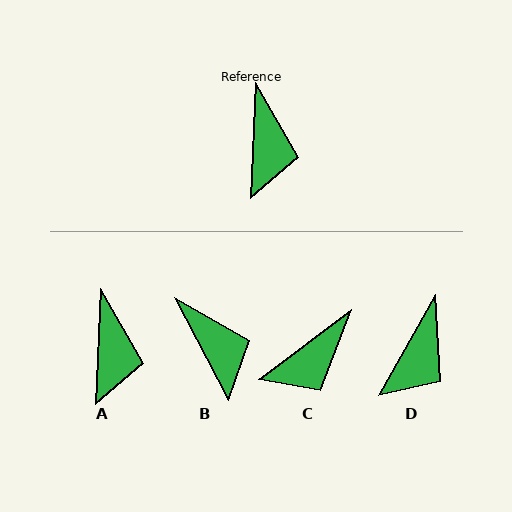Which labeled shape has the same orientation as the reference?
A.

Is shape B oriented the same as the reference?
No, it is off by about 30 degrees.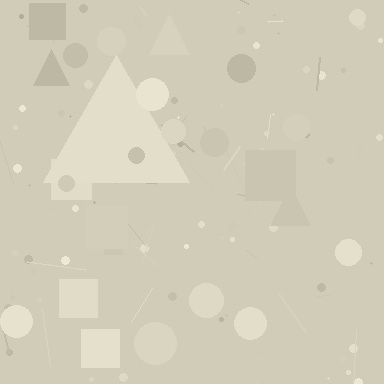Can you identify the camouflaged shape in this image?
The camouflaged shape is a triangle.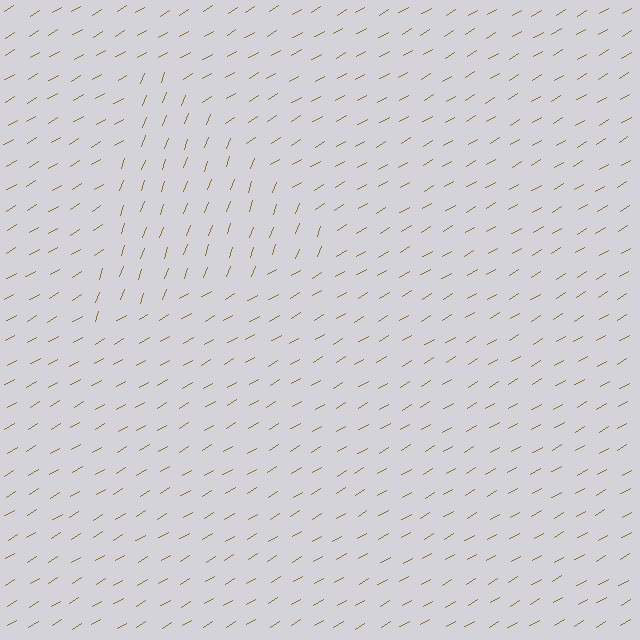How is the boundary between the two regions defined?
The boundary is defined purely by a change in line orientation (approximately 39 degrees difference). All lines are the same color and thickness.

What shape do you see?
I see a triangle.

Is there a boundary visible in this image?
Yes, there is a texture boundary formed by a change in line orientation.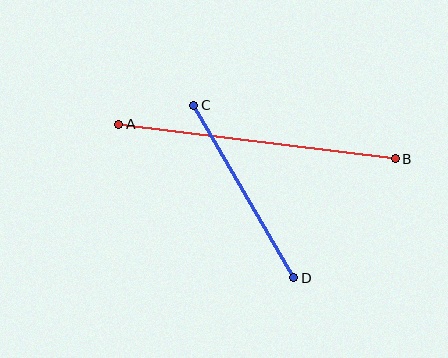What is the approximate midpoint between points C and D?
The midpoint is at approximately (244, 192) pixels.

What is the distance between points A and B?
The distance is approximately 279 pixels.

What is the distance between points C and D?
The distance is approximately 199 pixels.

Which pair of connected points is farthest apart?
Points A and B are farthest apart.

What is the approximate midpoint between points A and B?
The midpoint is at approximately (257, 142) pixels.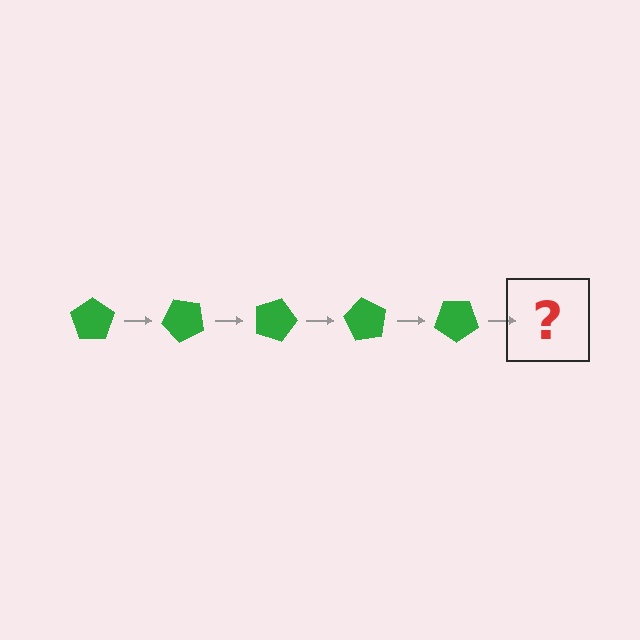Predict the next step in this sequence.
The next step is a green pentagon rotated 225 degrees.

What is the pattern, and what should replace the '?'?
The pattern is that the pentagon rotates 45 degrees each step. The '?' should be a green pentagon rotated 225 degrees.